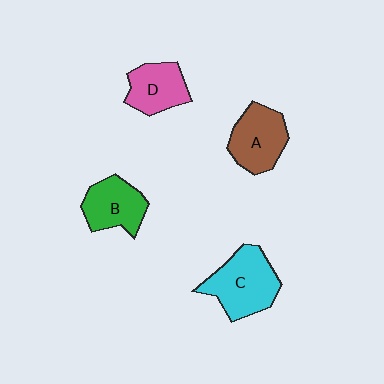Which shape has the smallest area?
Shape D (pink).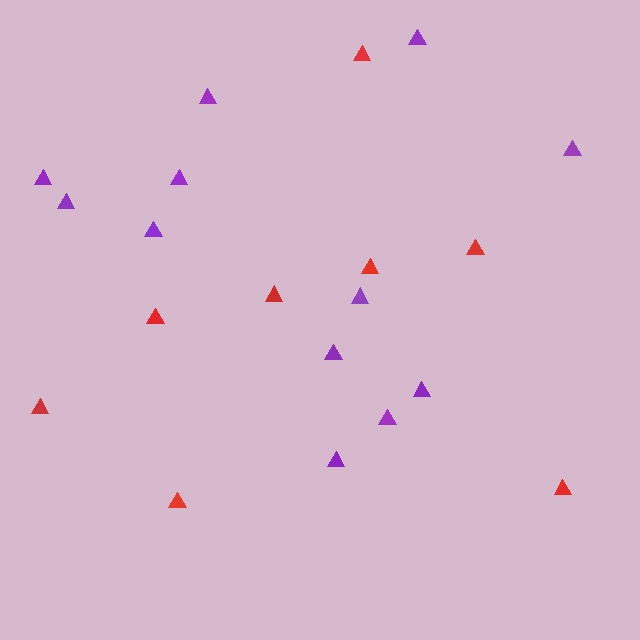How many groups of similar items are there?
There are 2 groups: one group of red triangles (8) and one group of purple triangles (12).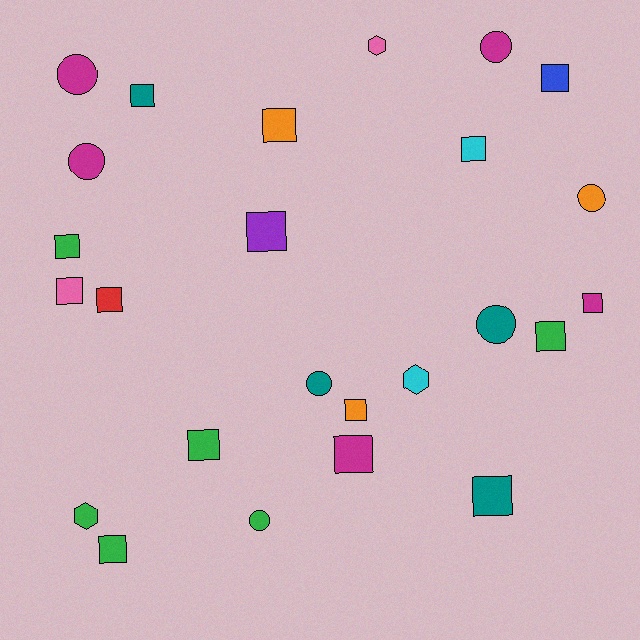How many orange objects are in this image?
There are 3 orange objects.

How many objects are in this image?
There are 25 objects.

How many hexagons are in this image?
There are 3 hexagons.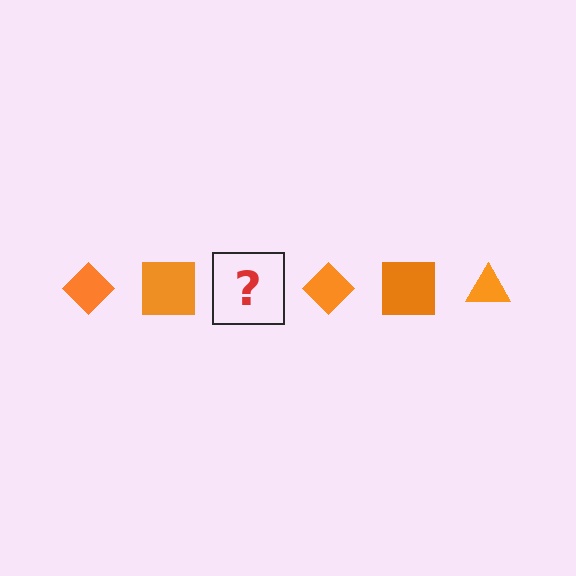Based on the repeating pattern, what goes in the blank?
The blank should be an orange triangle.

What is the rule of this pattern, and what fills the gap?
The rule is that the pattern cycles through diamond, square, triangle shapes in orange. The gap should be filled with an orange triangle.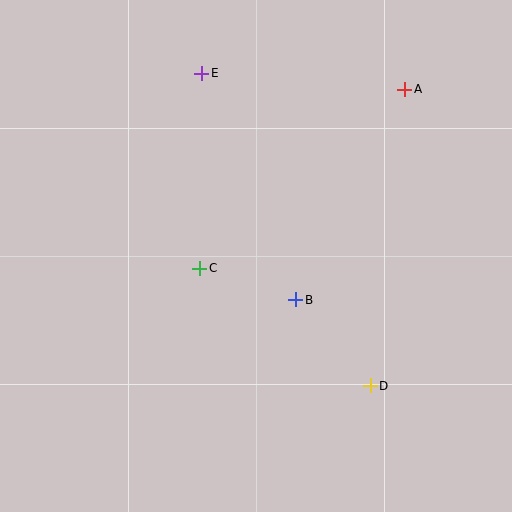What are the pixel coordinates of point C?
Point C is at (200, 269).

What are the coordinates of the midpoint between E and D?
The midpoint between E and D is at (286, 229).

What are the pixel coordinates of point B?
Point B is at (296, 300).